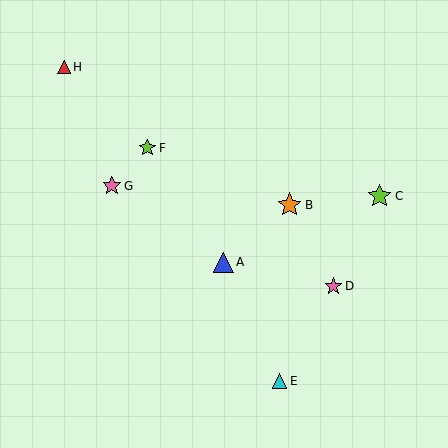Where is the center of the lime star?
The center of the lime star is at (147, 148).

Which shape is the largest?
The orange star (labeled B) is the largest.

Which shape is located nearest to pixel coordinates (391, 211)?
The lime star (labeled C) at (380, 196) is nearest to that location.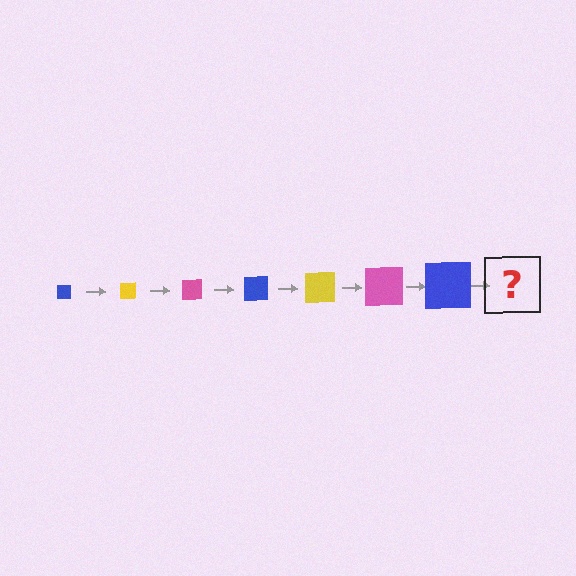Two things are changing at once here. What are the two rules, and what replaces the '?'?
The two rules are that the square grows larger each step and the color cycles through blue, yellow, and pink. The '?' should be a yellow square, larger than the previous one.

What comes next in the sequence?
The next element should be a yellow square, larger than the previous one.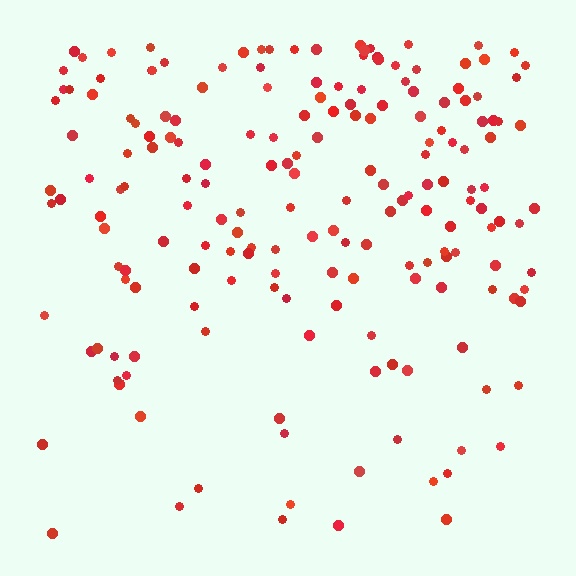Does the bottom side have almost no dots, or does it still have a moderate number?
Still a moderate number, just noticeably fewer than the top.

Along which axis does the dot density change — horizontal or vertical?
Vertical.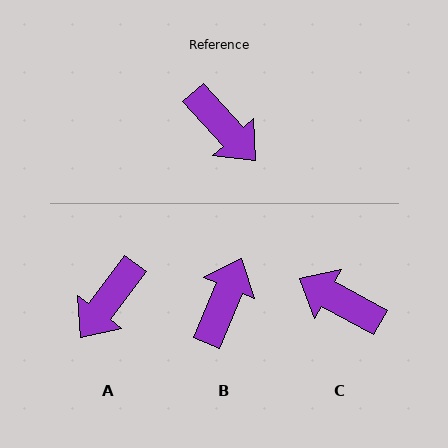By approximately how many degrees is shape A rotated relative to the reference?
Approximately 79 degrees clockwise.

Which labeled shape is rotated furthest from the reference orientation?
C, about 161 degrees away.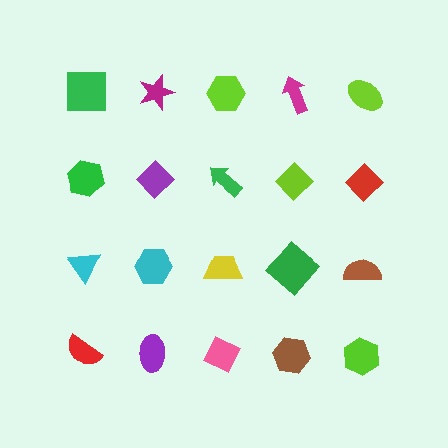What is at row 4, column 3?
A pink diamond.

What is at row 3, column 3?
A yellow trapezoid.